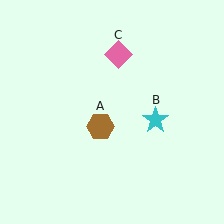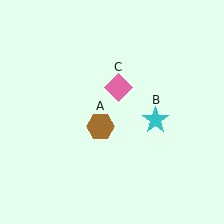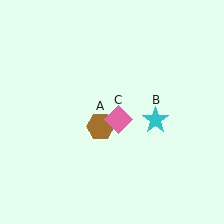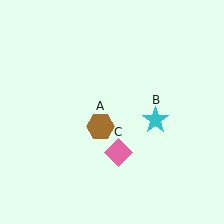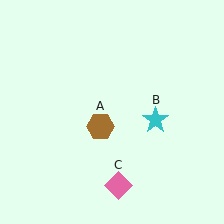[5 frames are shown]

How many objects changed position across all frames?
1 object changed position: pink diamond (object C).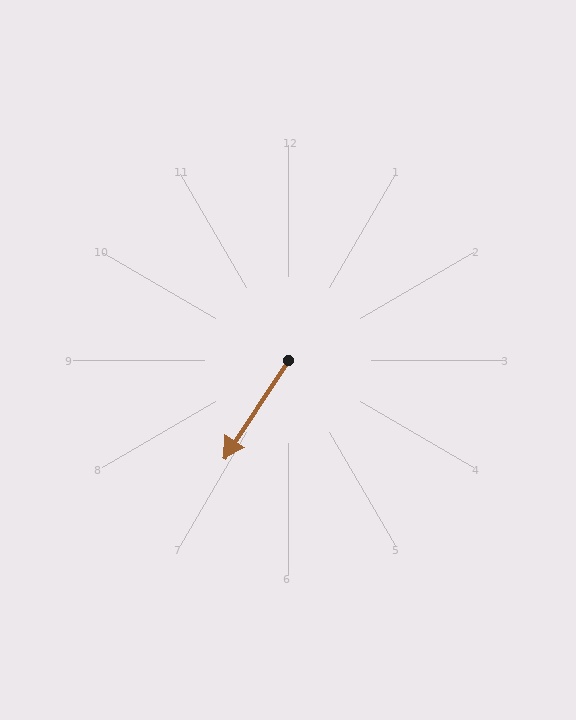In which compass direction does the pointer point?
Southwest.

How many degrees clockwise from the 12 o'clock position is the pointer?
Approximately 213 degrees.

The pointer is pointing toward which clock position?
Roughly 7 o'clock.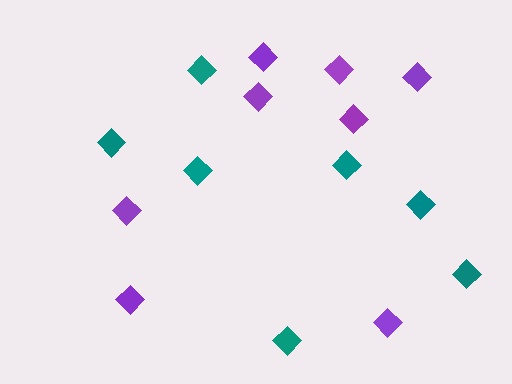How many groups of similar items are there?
There are 2 groups: one group of teal diamonds (7) and one group of purple diamonds (8).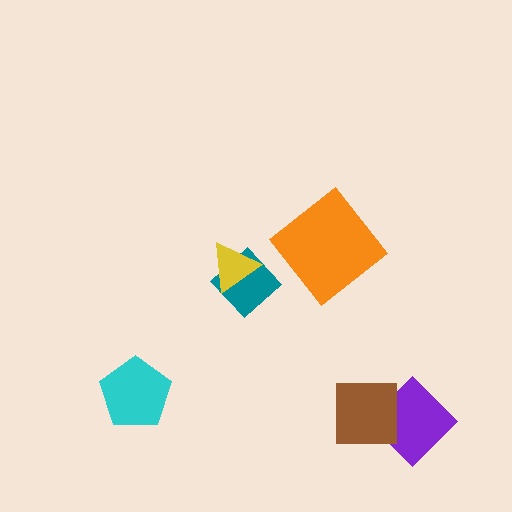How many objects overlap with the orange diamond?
0 objects overlap with the orange diamond.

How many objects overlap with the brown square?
1 object overlaps with the brown square.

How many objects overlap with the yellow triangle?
1 object overlaps with the yellow triangle.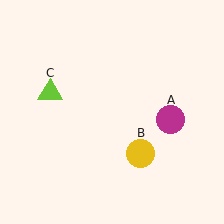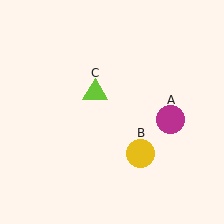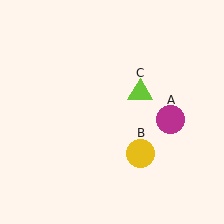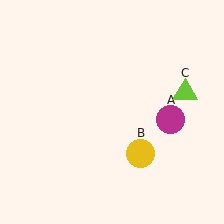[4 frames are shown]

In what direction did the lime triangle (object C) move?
The lime triangle (object C) moved right.